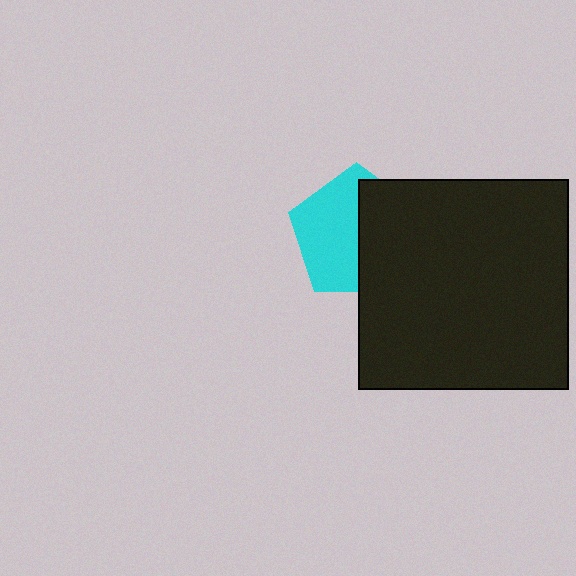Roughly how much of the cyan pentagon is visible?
About half of it is visible (roughly 53%).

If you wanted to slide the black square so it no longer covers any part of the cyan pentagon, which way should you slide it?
Slide it right — that is the most direct way to separate the two shapes.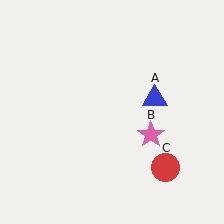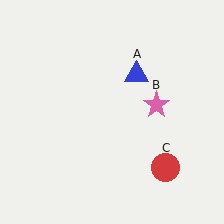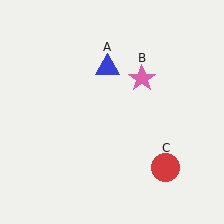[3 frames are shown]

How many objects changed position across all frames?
2 objects changed position: blue triangle (object A), pink star (object B).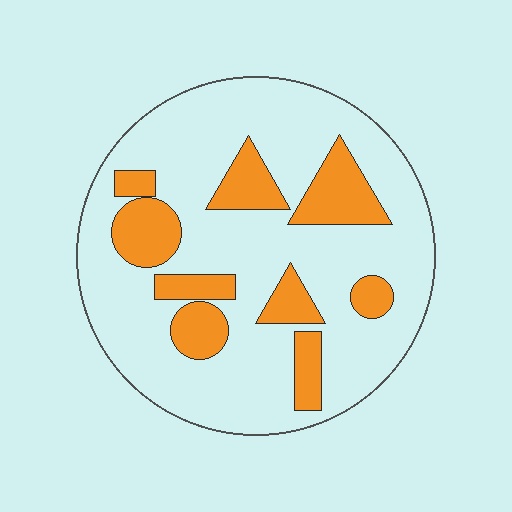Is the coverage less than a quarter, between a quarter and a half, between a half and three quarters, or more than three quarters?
Less than a quarter.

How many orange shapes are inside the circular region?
9.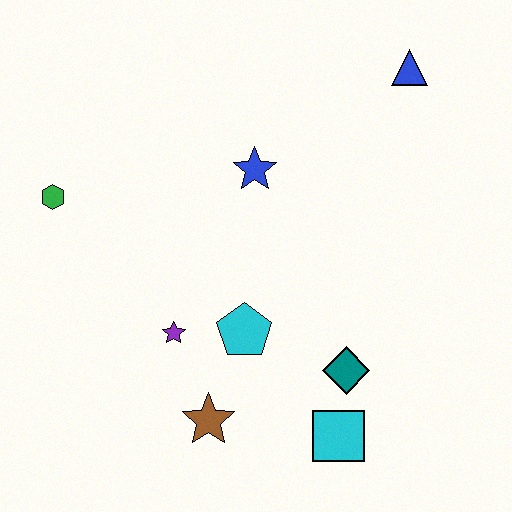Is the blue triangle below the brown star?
No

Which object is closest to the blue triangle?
The blue star is closest to the blue triangle.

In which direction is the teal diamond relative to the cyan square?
The teal diamond is above the cyan square.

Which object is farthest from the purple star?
The blue triangle is farthest from the purple star.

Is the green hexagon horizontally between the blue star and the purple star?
No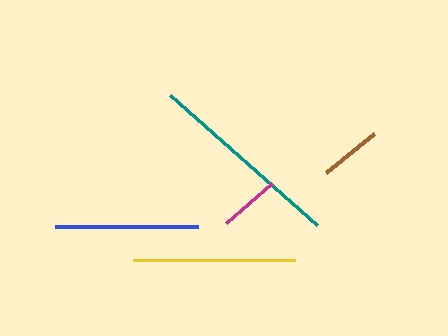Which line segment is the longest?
The teal line is the longest at approximately 197 pixels.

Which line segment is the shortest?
The magenta line is the shortest at approximately 62 pixels.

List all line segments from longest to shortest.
From longest to shortest: teal, yellow, blue, brown, magenta.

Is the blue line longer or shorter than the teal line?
The teal line is longer than the blue line.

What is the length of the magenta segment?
The magenta segment is approximately 62 pixels long.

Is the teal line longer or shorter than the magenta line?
The teal line is longer than the magenta line.